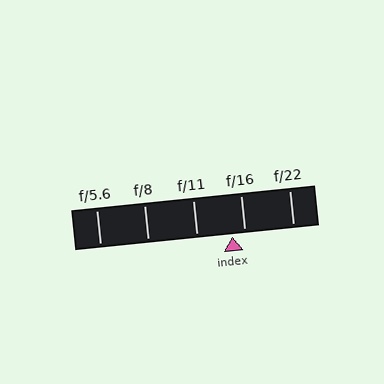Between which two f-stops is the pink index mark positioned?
The index mark is between f/11 and f/16.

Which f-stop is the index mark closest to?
The index mark is closest to f/16.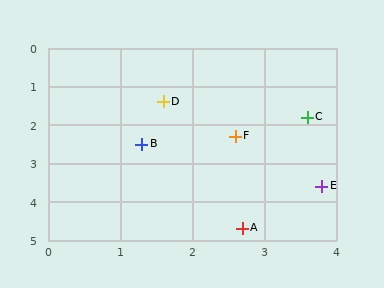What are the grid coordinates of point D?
Point D is at approximately (1.6, 1.4).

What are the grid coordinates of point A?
Point A is at approximately (2.7, 4.7).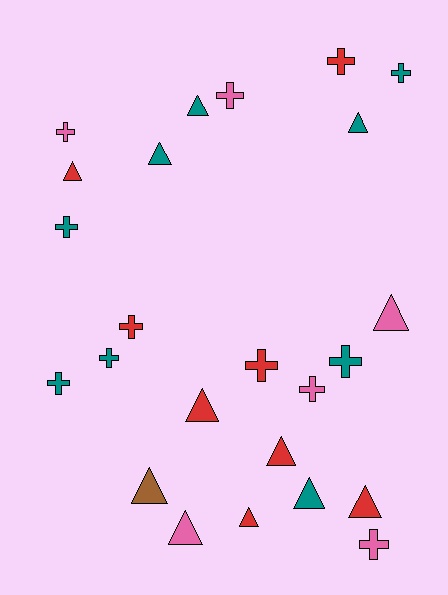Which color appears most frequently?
Teal, with 9 objects.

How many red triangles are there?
There are 5 red triangles.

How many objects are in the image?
There are 24 objects.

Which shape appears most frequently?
Cross, with 12 objects.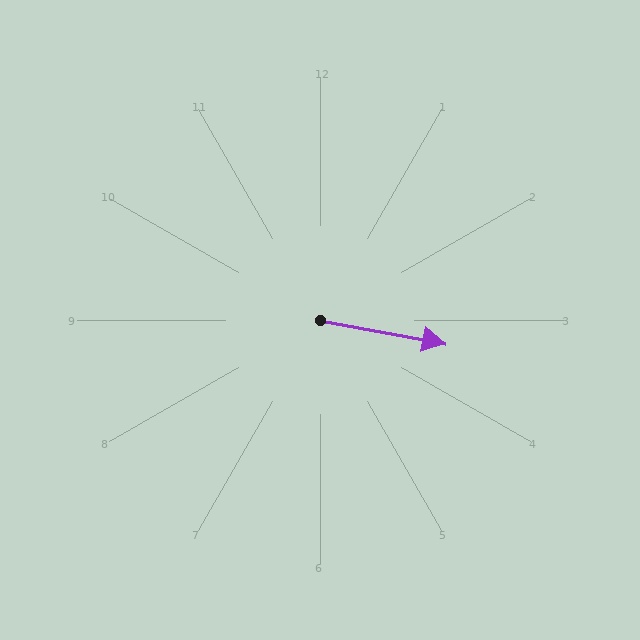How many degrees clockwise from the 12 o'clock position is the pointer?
Approximately 101 degrees.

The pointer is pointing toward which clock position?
Roughly 3 o'clock.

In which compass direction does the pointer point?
East.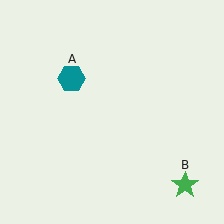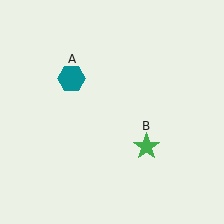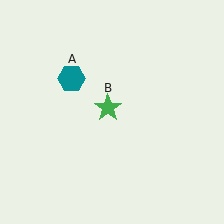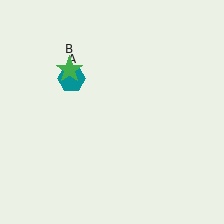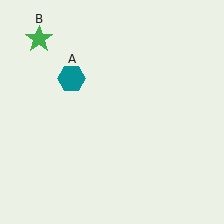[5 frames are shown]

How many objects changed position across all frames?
1 object changed position: green star (object B).